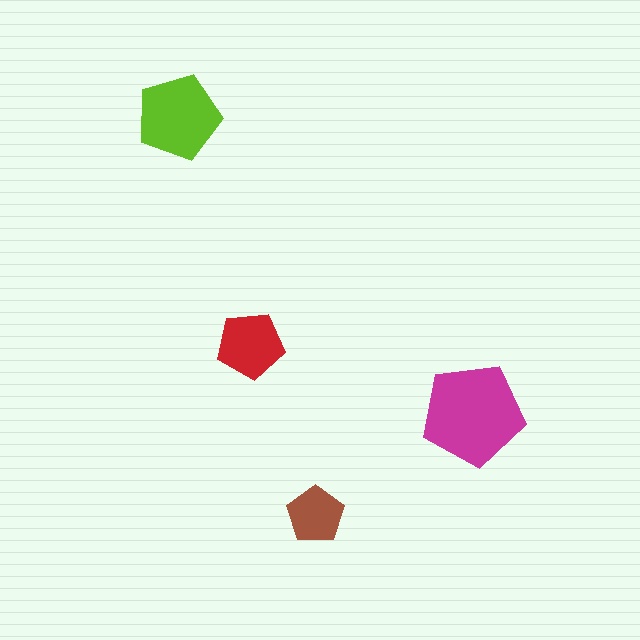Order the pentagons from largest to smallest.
the magenta one, the lime one, the red one, the brown one.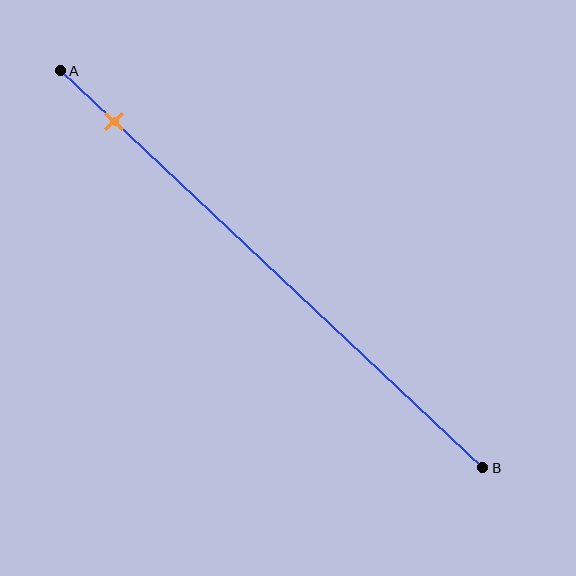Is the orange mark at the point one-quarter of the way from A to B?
No, the mark is at about 15% from A, not at the 25% one-quarter point.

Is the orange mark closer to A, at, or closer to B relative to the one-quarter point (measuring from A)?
The orange mark is closer to point A than the one-quarter point of segment AB.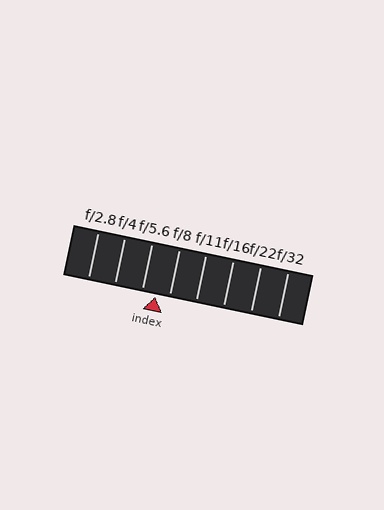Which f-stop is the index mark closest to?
The index mark is closest to f/8.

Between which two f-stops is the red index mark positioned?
The index mark is between f/5.6 and f/8.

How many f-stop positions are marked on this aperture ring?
There are 8 f-stop positions marked.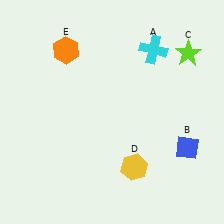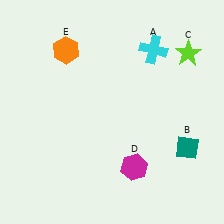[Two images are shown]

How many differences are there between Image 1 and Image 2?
There are 2 differences between the two images.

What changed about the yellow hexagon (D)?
In Image 1, D is yellow. In Image 2, it changed to magenta.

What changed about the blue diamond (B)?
In Image 1, B is blue. In Image 2, it changed to teal.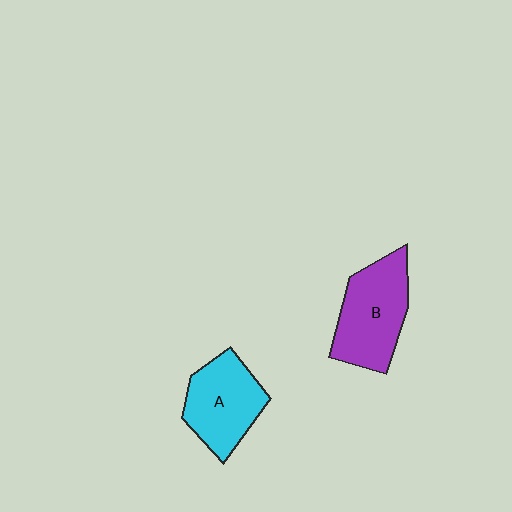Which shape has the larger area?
Shape B (purple).